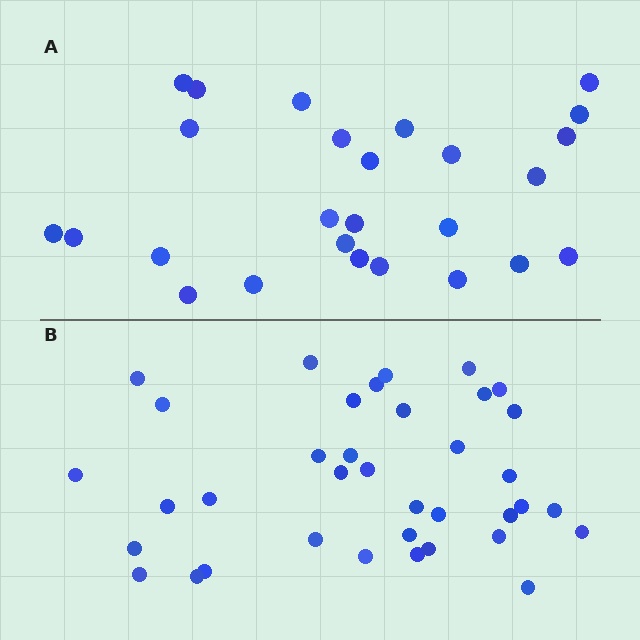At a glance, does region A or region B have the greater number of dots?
Region B (the bottom region) has more dots.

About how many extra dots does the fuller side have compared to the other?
Region B has roughly 12 or so more dots than region A.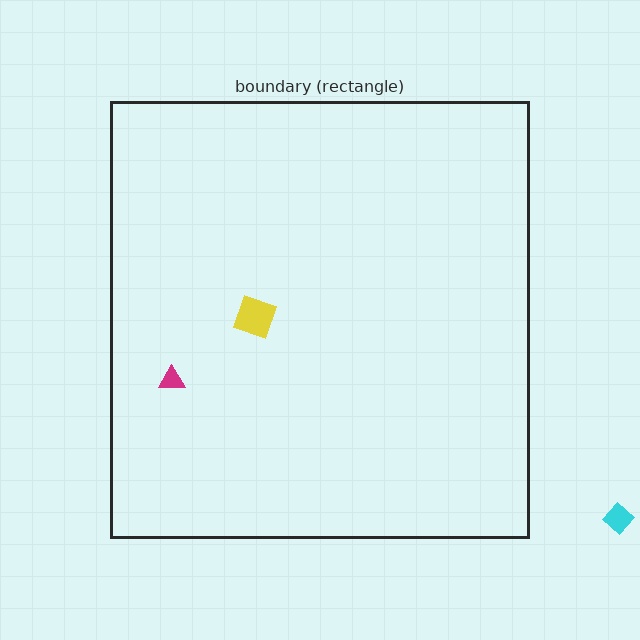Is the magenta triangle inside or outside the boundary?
Inside.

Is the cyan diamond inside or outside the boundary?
Outside.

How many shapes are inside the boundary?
2 inside, 1 outside.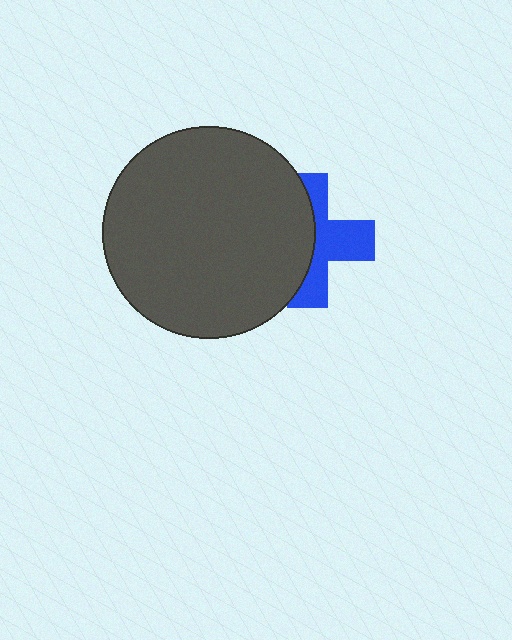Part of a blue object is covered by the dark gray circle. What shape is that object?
It is a cross.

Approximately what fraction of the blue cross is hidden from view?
Roughly 51% of the blue cross is hidden behind the dark gray circle.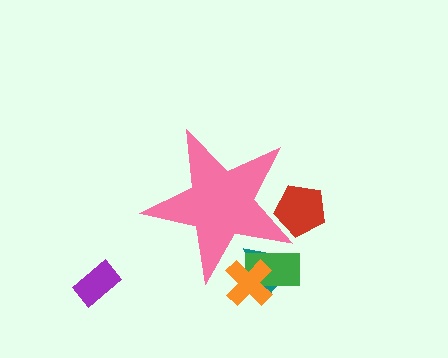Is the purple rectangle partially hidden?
No, the purple rectangle is fully visible.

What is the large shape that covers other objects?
A pink star.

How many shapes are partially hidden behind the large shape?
4 shapes are partially hidden.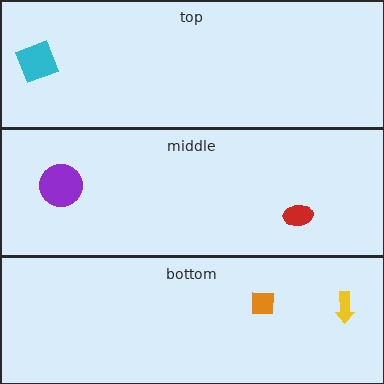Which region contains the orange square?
The bottom region.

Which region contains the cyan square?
The top region.